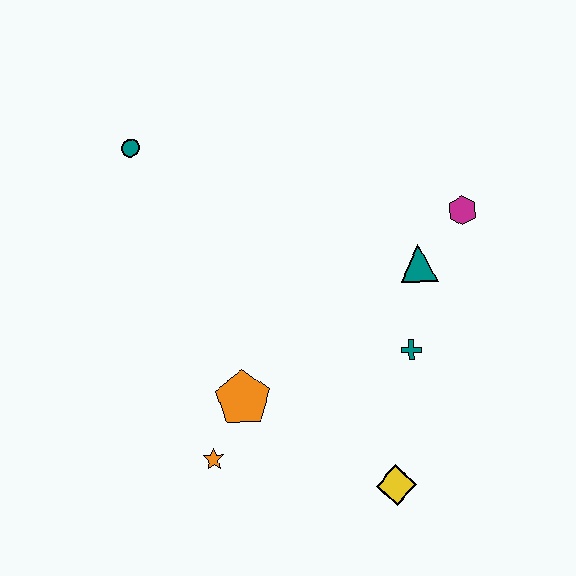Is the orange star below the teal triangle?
Yes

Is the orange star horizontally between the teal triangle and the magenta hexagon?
No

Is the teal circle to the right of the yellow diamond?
No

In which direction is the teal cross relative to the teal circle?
The teal cross is to the right of the teal circle.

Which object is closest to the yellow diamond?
The teal cross is closest to the yellow diamond.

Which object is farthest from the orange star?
The magenta hexagon is farthest from the orange star.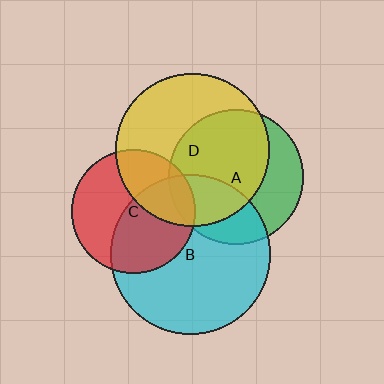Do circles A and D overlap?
Yes.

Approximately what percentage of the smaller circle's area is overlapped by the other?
Approximately 65%.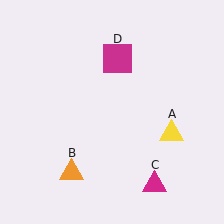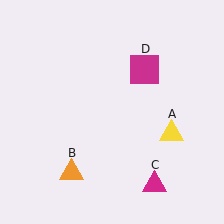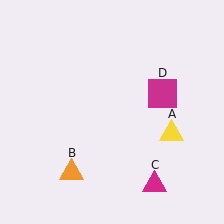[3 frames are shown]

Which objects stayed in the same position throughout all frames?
Yellow triangle (object A) and orange triangle (object B) and magenta triangle (object C) remained stationary.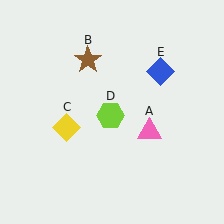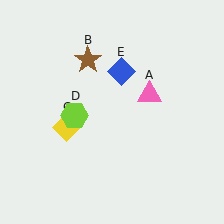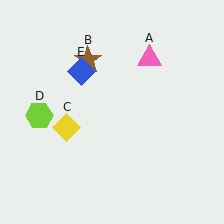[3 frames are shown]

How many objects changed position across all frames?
3 objects changed position: pink triangle (object A), lime hexagon (object D), blue diamond (object E).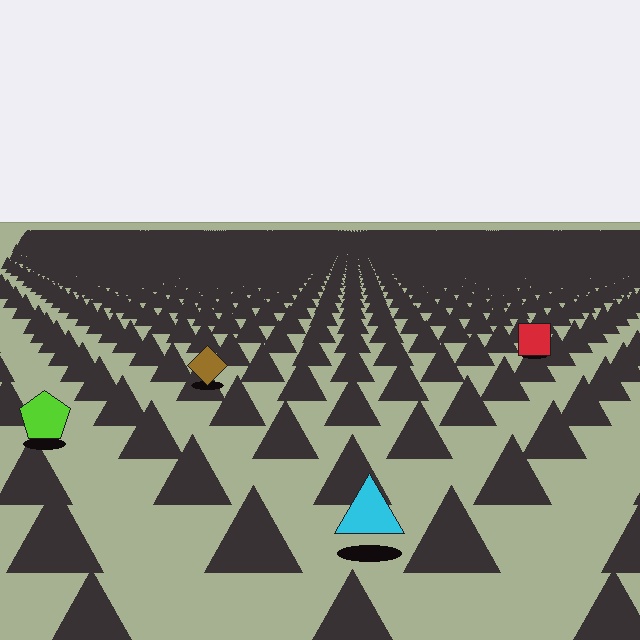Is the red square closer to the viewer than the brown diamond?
No. The brown diamond is closer — you can tell from the texture gradient: the ground texture is coarser near it.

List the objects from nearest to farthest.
From nearest to farthest: the cyan triangle, the lime pentagon, the brown diamond, the red square.